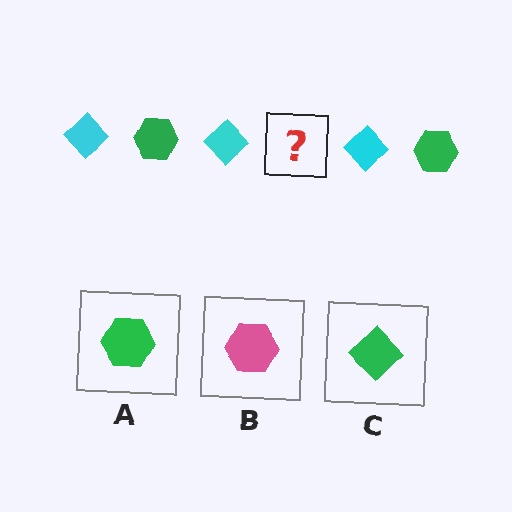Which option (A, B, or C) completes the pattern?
A.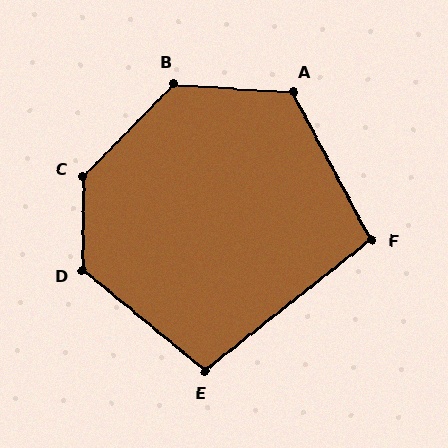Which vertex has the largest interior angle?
C, at approximately 136 degrees.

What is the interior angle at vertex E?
Approximately 102 degrees (obtuse).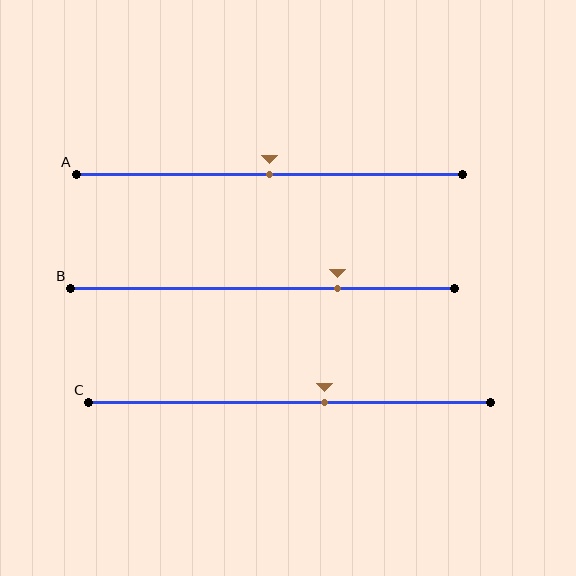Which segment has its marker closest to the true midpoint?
Segment A has its marker closest to the true midpoint.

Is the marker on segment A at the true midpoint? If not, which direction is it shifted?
Yes, the marker on segment A is at the true midpoint.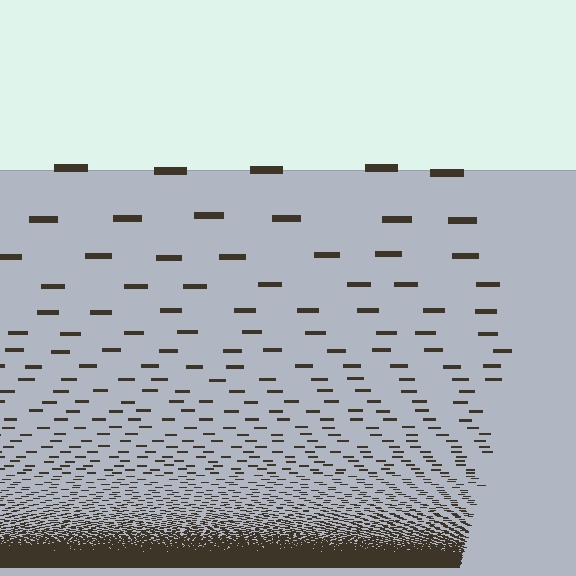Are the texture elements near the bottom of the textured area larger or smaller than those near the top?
Smaller. The gradient is inverted — elements near the bottom are smaller and denser.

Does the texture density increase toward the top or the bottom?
Density increases toward the bottom.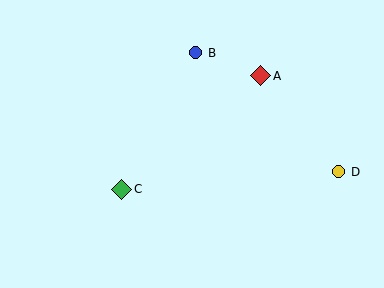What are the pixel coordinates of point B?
Point B is at (196, 53).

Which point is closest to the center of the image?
Point C at (122, 189) is closest to the center.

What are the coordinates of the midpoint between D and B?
The midpoint between D and B is at (267, 112).